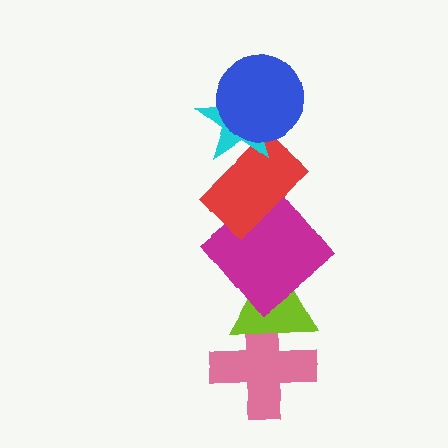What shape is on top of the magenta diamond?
The red rectangle is on top of the magenta diamond.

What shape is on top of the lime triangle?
The magenta diamond is on top of the lime triangle.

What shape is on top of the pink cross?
The lime triangle is on top of the pink cross.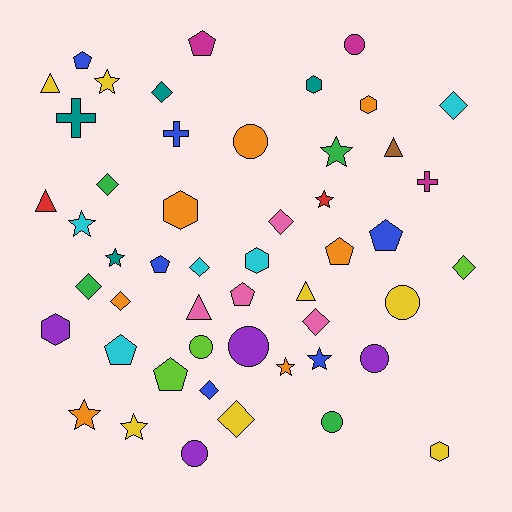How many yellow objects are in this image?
There are 7 yellow objects.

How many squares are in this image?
There are no squares.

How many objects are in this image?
There are 50 objects.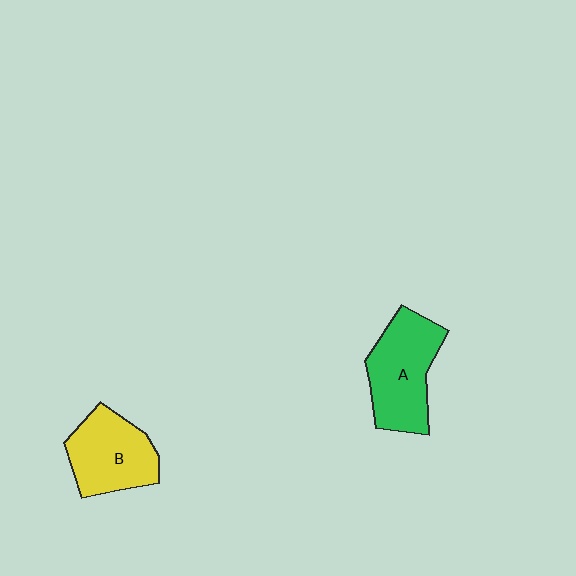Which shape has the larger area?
Shape A (green).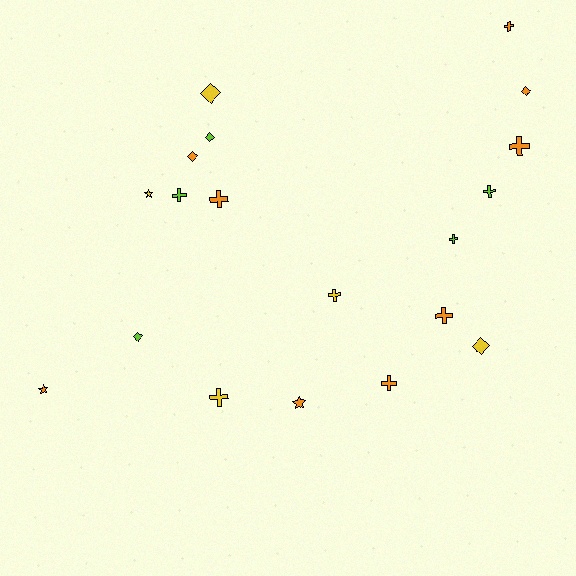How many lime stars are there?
There are no lime stars.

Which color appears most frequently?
Orange, with 9 objects.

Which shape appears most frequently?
Cross, with 10 objects.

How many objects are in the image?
There are 19 objects.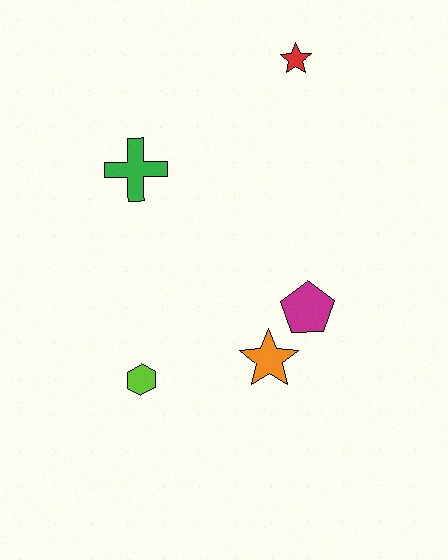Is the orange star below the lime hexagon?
No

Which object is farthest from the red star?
The lime hexagon is farthest from the red star.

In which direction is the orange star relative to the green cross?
The orange star is below the green cross.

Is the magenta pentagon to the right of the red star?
Yes